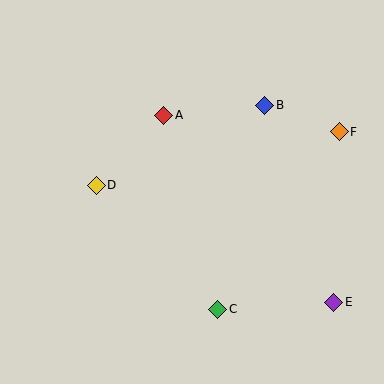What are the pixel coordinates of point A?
Point A is at (164, 115).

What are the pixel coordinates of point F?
Point F is at (339, 132).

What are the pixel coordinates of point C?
Point C is at (218, 309).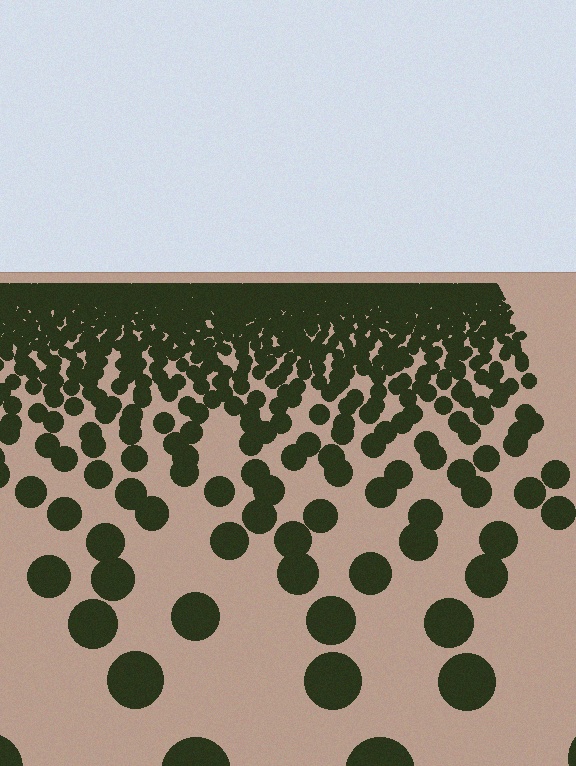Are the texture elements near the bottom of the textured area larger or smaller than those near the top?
Larger. Near the bottom, elements are closer to the viewer and appear at a bigger on-screen size.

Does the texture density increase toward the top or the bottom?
Density increases toward the top.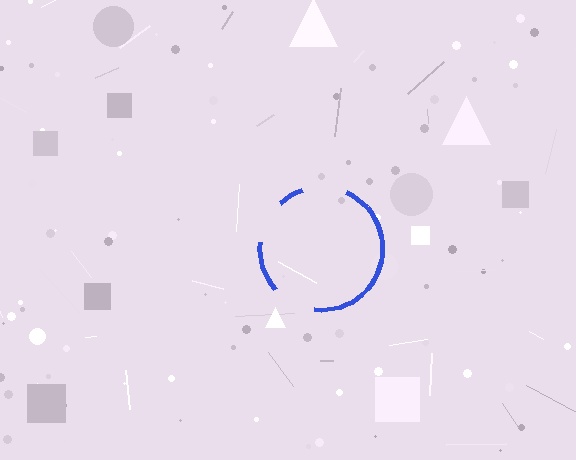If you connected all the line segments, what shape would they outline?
They would outline a circle.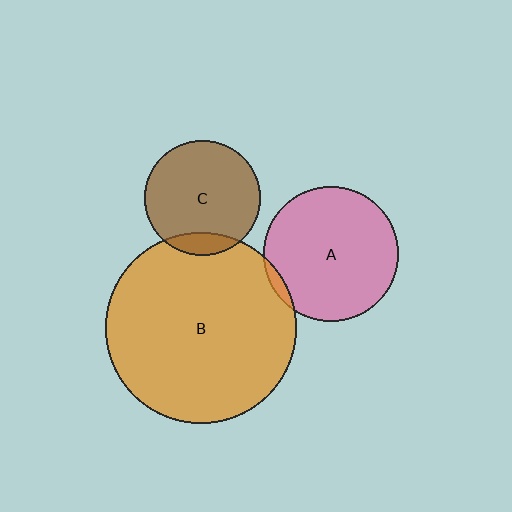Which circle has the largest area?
Circle B (orange).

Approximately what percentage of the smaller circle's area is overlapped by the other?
Approximately 5%.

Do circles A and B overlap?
Yes.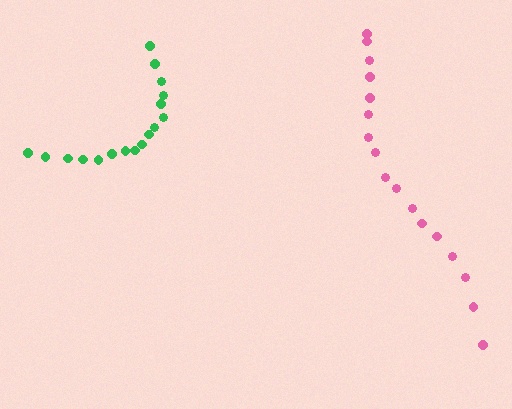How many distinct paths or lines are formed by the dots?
There are 2 distinct paths.